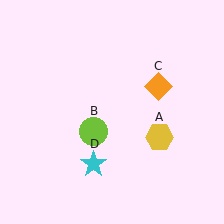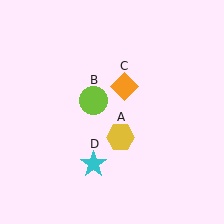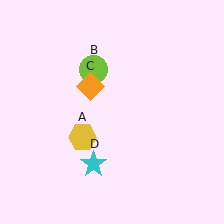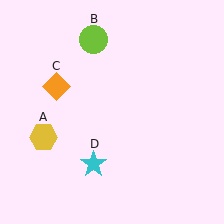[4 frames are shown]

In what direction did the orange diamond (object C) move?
The orange diamond (object C) moved left.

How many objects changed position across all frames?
3 objects changed position: yellow hexagon (object A), lime circle (object B), orange diamond (object C).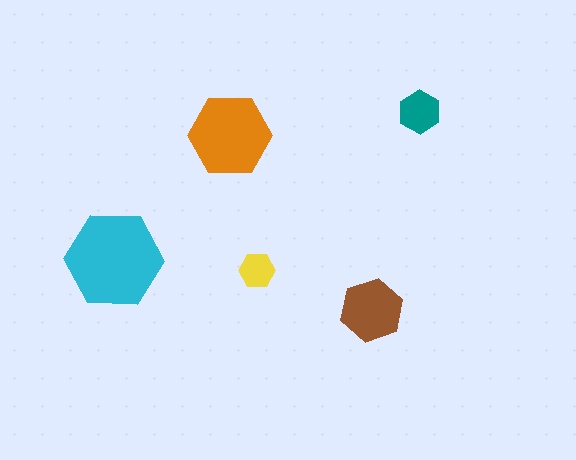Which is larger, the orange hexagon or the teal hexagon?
The orange one.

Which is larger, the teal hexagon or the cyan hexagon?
The cyan one.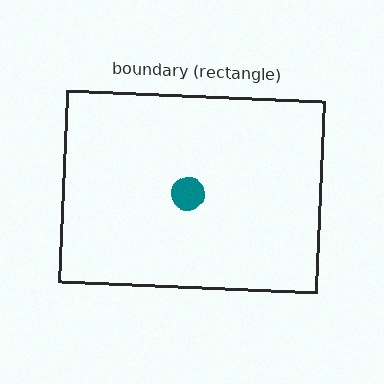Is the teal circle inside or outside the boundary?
Inside.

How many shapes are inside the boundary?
1 inside, 0 outside.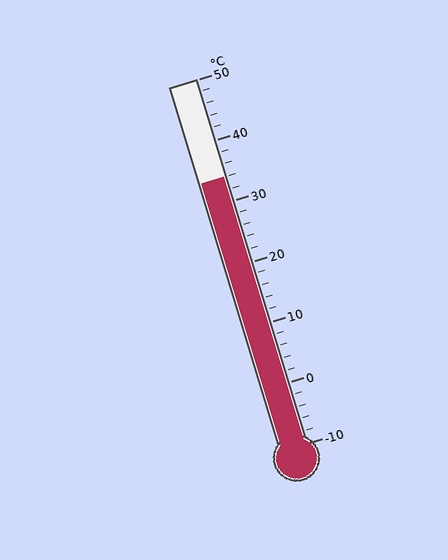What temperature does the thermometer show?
The thermometer shows approximately 34°C.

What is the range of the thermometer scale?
The thermometer scale ranges from -10°C to 50°C.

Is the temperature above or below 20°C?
The temperature is above 20°C.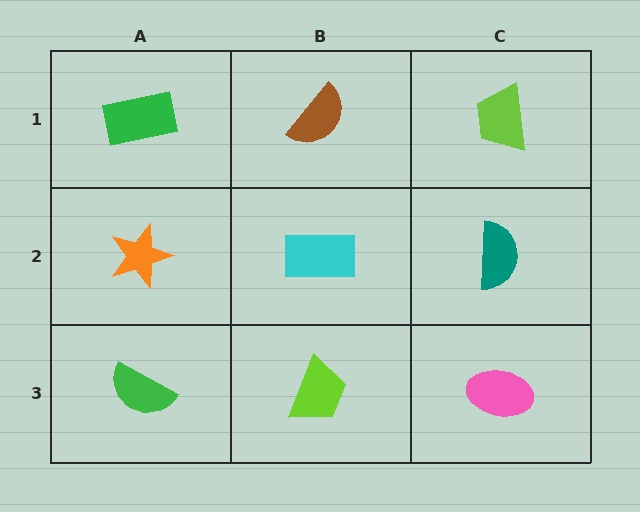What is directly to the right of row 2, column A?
A cyan rectangle.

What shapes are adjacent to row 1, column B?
A cyan rectangle (row 2, column B), a green rectangle (row 1, column A), a lime trapezoid (row 1, column C).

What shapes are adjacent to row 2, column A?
A green rectangle (row 1, column A), a green semicircle (row 3, column A), a cyan rectangle (row 2, column B).